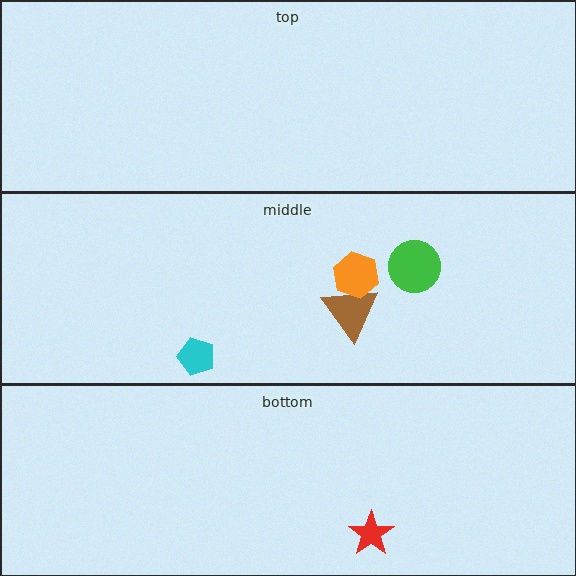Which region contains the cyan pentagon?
The middle region.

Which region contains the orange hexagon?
The middle region.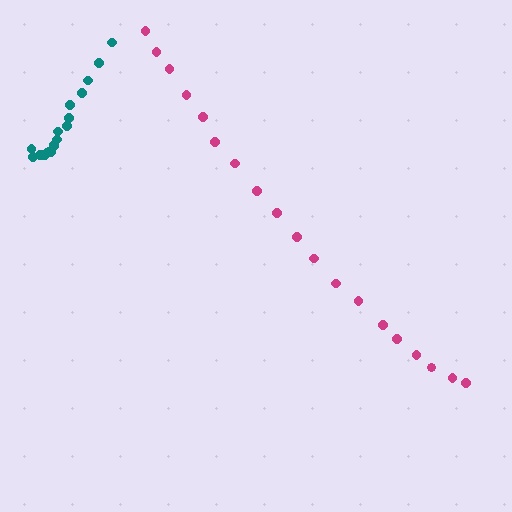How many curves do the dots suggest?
There are 2 distinct paths.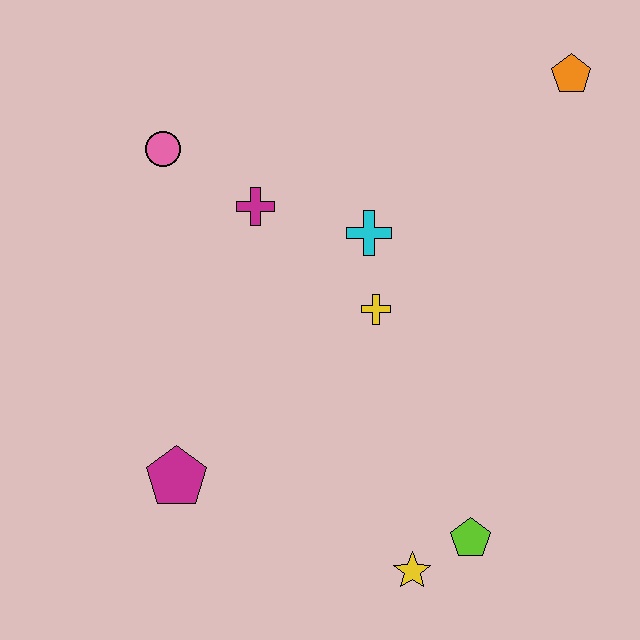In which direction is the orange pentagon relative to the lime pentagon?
The orange pentagon is above the lime pentagon.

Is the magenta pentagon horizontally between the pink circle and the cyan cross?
Yes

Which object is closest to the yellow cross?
The cyan cross is closest to the yellow cross.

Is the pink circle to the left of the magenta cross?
Yes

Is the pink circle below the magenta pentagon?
No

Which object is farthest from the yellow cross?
The orange pentagon is farthest from the yellow cross.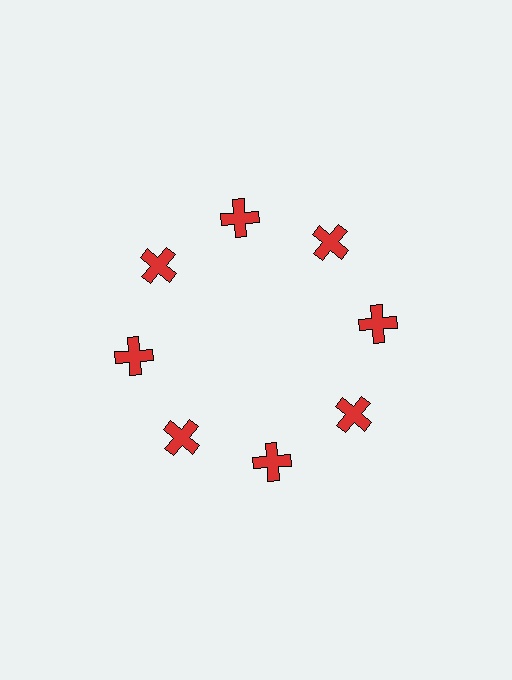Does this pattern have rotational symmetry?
Yes, this pattern has 8-fold rotational symmetry. It looks the same after rotating 45 degrees around the center.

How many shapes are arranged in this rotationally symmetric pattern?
There are 8 shapes, arranged in 8 groups of 1.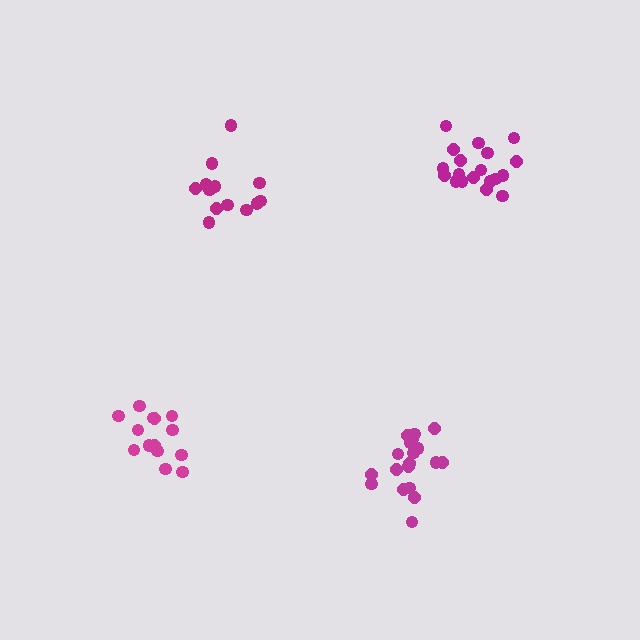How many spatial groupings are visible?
There are 4 spatial groupings.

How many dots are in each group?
Group 1: 19 dots, Group 2: 13 dots, Group 3: 19 dots, Group 4: 14 dots (65 total).